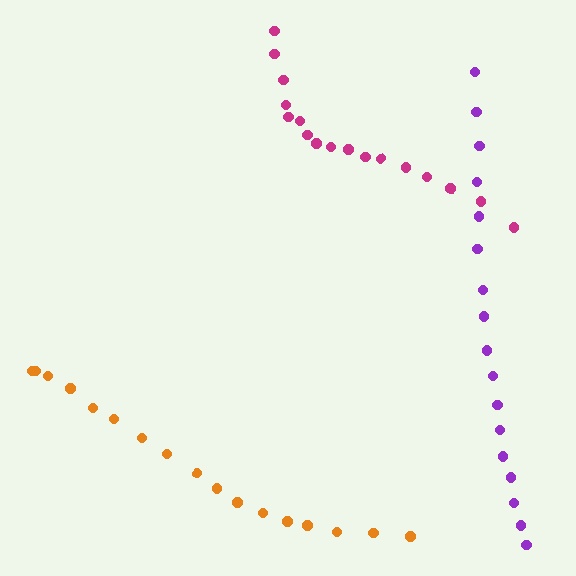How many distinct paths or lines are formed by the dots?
There are 3 distinct paths.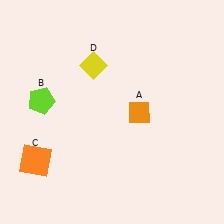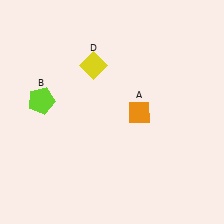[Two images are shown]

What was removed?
The orange square (C) was removed in Image 2.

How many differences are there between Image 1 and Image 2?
There is 1 difference between the two images.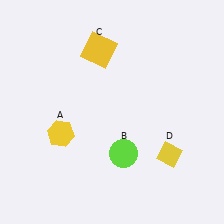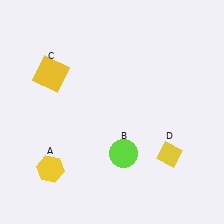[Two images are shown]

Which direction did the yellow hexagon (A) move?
The yellow hexagon (A) moved down.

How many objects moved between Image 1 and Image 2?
2 objects moved between the two images.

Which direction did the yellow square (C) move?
The yellow square (C) moved left.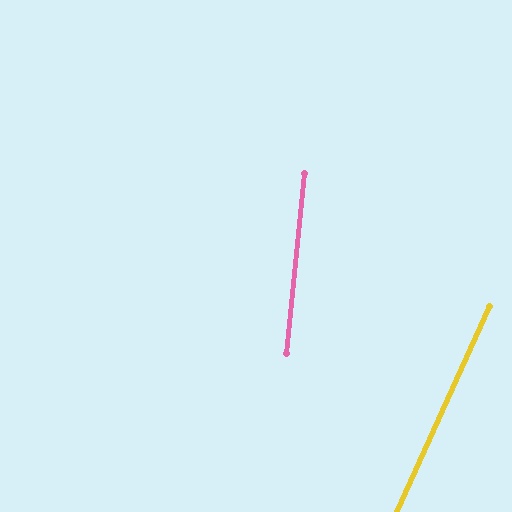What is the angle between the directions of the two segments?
Approximately 18 degrees.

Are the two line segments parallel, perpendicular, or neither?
Neither parallel nor perpendicular — they differ by about 18°.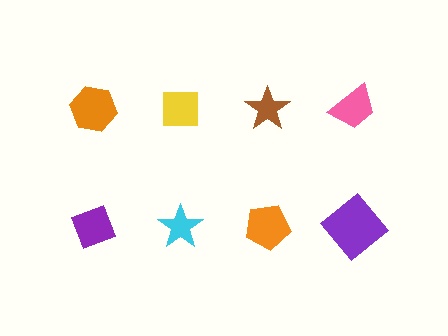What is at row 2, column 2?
A cyan star.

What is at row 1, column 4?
A pink trapezoid.